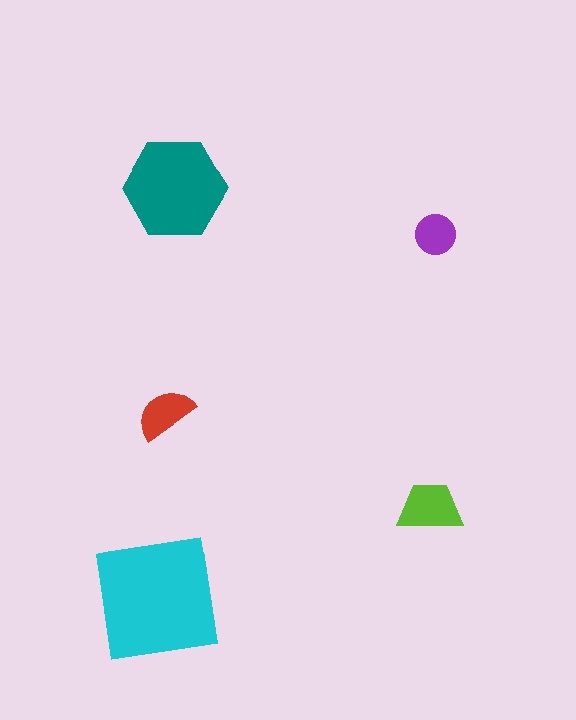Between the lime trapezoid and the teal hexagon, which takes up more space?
The teal hexagon.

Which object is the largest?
The cyan square.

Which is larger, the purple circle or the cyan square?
The cyan square.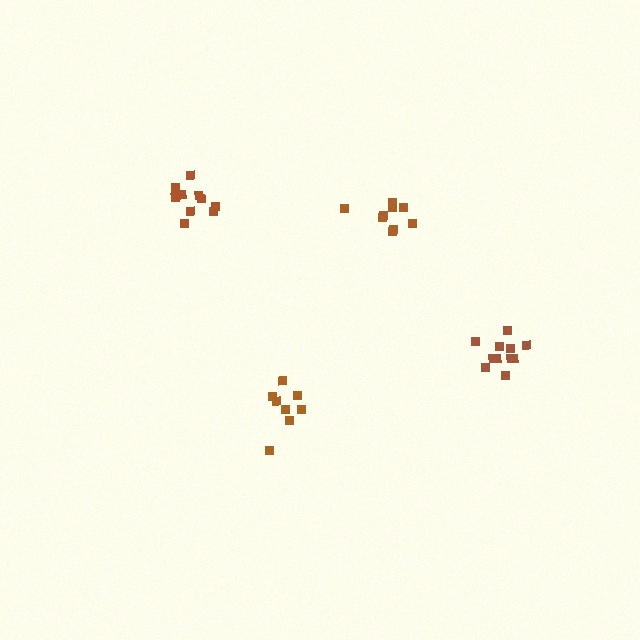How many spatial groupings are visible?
There are 4 spatial groupings.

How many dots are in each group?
Group 1: 8 dots, Group 2: 11 dots, Group 3: 11 dots, Group 4: 9 dots (39 total).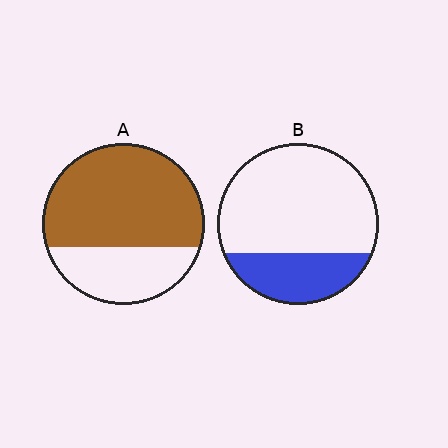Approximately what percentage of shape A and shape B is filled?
A is approximately 70% and B is approximately 30%.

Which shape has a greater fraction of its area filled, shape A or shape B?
Shape A.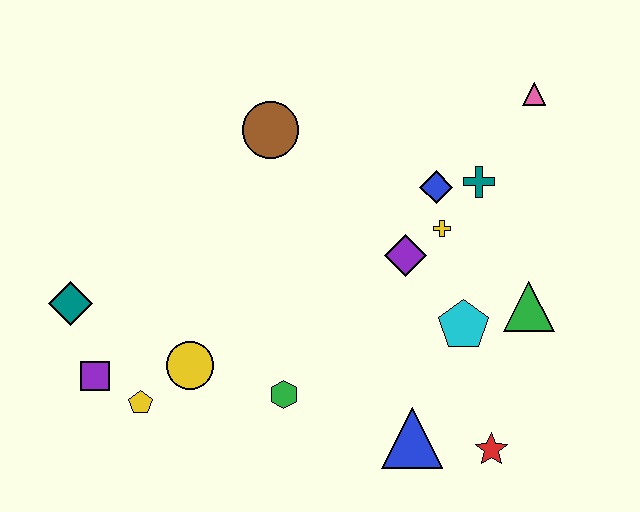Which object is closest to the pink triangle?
The teal cross is closest to the pink triangle.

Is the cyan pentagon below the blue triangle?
No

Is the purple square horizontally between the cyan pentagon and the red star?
No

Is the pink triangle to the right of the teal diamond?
Yes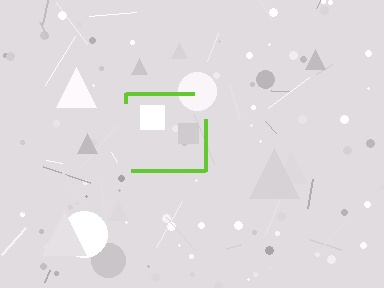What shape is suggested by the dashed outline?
The dashed outline suggests a square.